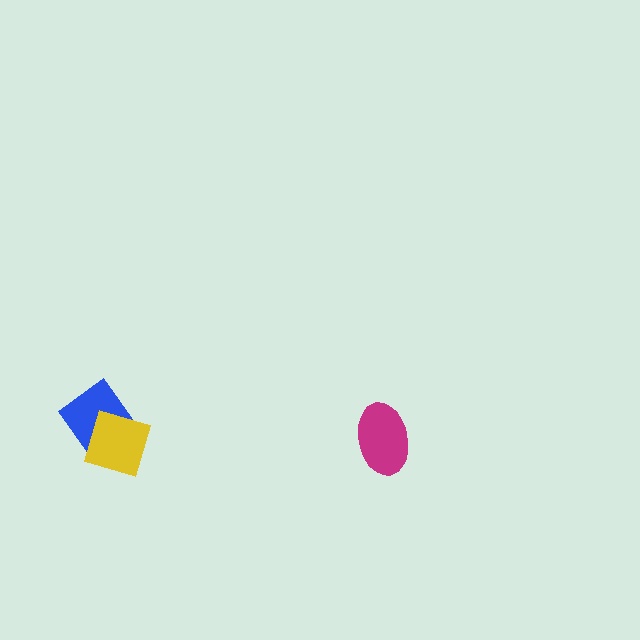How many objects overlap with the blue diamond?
1 object overlaps with the blue diamond.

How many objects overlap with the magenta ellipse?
0 objects overlap with the magenta ellipse.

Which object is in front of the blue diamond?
The yellow diamond is in front of the blue diamond.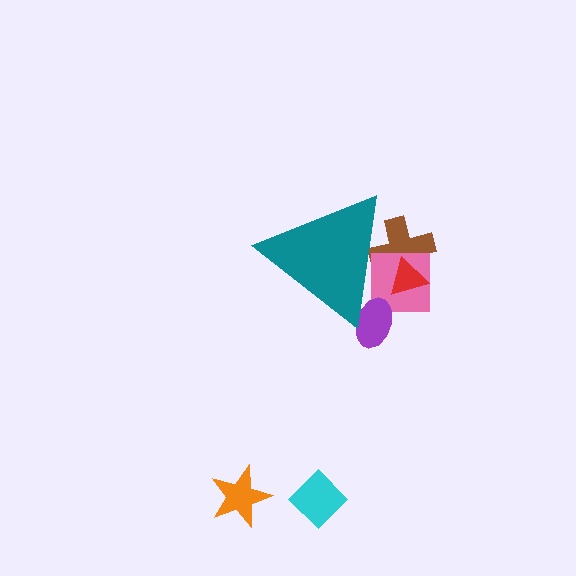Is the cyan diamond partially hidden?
No, the cyan diamond is fully visible.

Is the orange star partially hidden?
No, the orange star is fully visible.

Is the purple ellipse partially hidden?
Yes, the purple ellipse is partially hidden behind the teal triangle.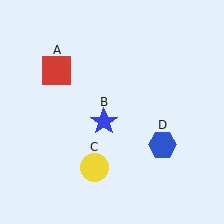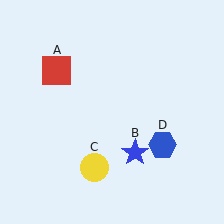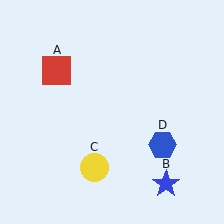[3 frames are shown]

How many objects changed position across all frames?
1 object changed position: blue star (object B).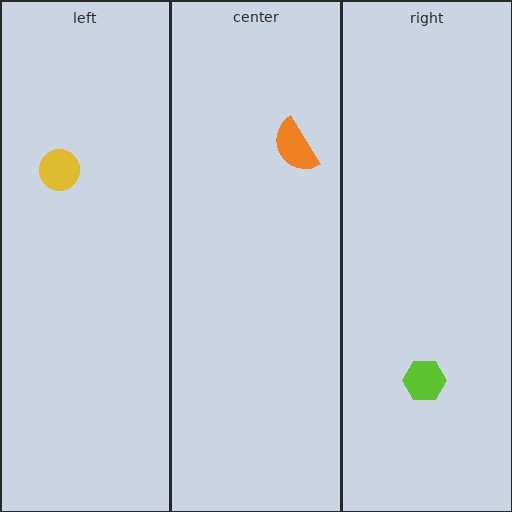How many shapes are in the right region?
1.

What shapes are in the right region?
The lime hexagon.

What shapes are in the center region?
The orange semicircle.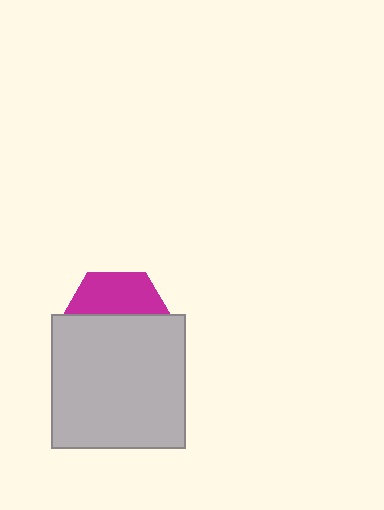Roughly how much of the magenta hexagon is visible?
A small part of it is visible (roughly 40%).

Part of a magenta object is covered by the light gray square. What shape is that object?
It is a hexagon.